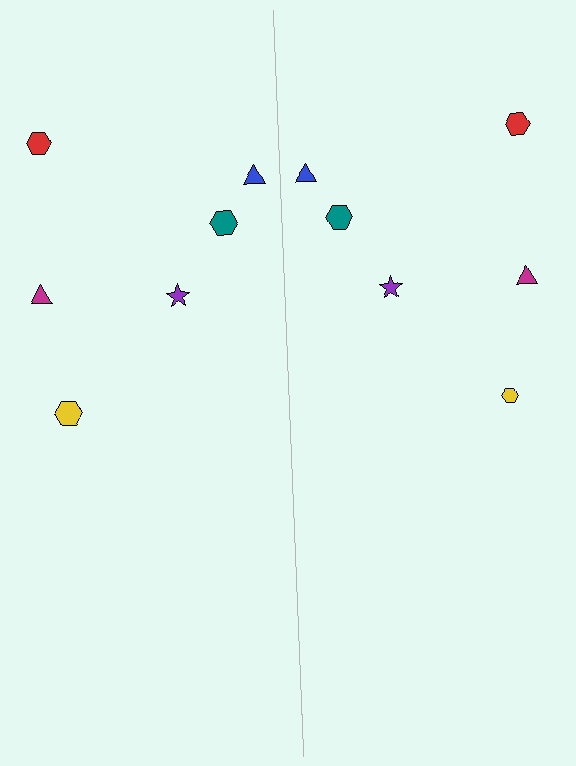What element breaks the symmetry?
The yellow hexagon on the right side has a different size than its mirror counterpart.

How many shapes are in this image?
There are 12 shapes in this image.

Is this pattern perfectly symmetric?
No, the pattern is not perfectly symmetric. The yellow hexagon on the right side has a different size than its mirror counterpart.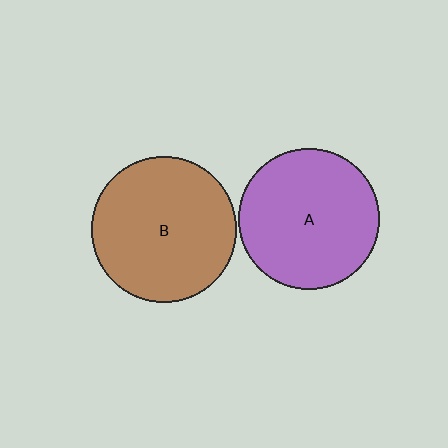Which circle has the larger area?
Circle B (brown).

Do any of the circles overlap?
No, none of the circles overlap.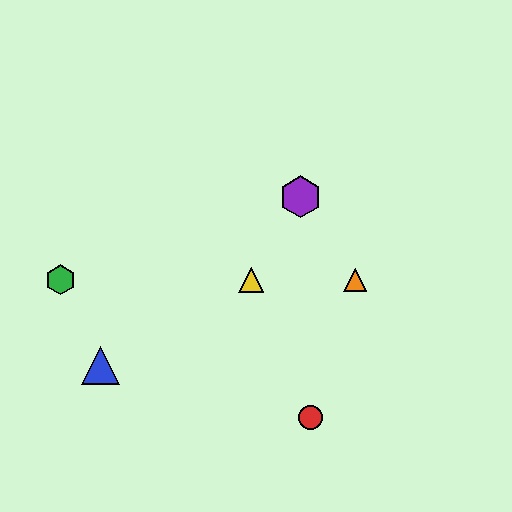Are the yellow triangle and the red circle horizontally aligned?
No, the yellow triangle is at y≈280 and the red circle is at y≈417.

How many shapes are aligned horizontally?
3 shapes (the green hexagon, the yellow triangle, the orange triangle) are aligned horizontally.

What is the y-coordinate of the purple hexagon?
The purple hexagon is at y≈197.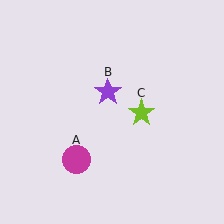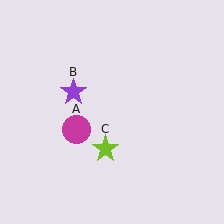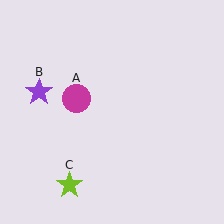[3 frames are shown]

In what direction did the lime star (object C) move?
The lime star (object C) moved down and to the left.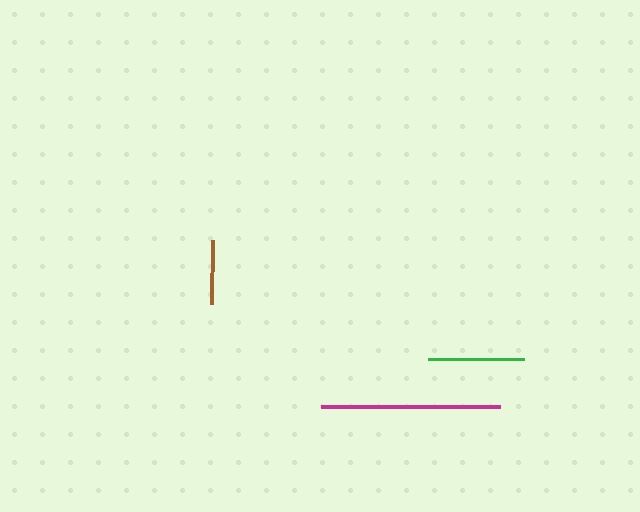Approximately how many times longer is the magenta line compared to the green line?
The magenta line is approximately 1.9 times the length of the green line.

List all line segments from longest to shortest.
From longest to shortest: magenta, green, brown.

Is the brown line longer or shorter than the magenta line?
The magenta line is longer than the brown line.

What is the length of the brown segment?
The brown segment is approximately 64 pixels long.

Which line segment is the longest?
The magenta line is the longest at approximately 179 pixels.